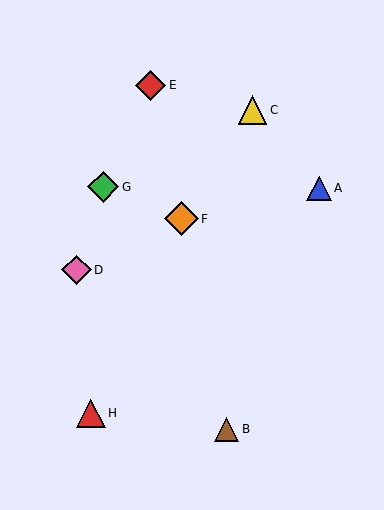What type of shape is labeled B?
Shape B is a brown triangle.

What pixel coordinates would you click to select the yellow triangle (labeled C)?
Click at (253, 110) to select the yellow triangle C.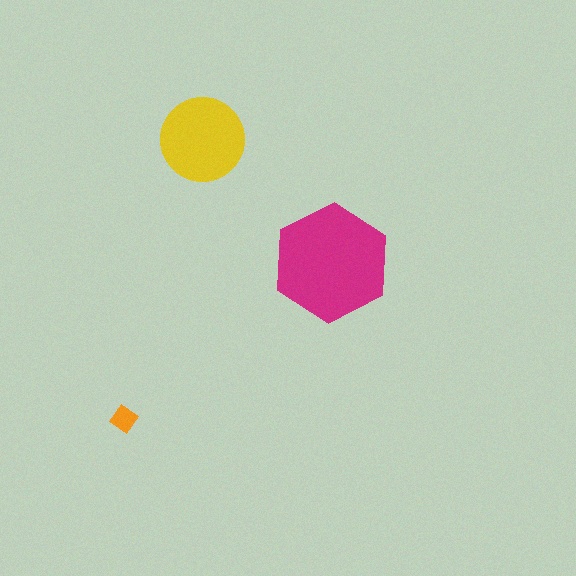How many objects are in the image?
There are 3 objects in the image.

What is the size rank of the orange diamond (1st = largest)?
3rd.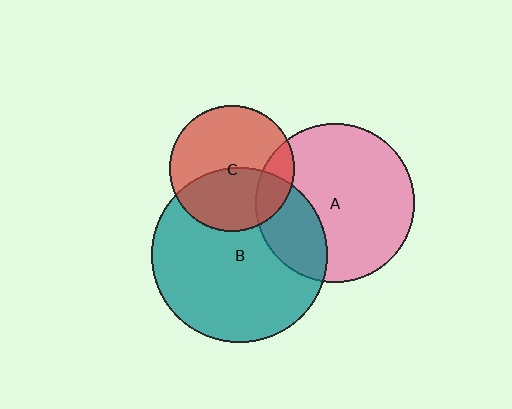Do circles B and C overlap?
Yes.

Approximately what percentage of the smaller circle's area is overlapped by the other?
Approximately 45%.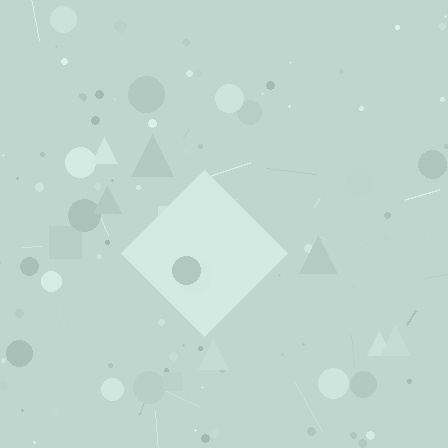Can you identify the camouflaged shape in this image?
The camouflaged shape is a diamond.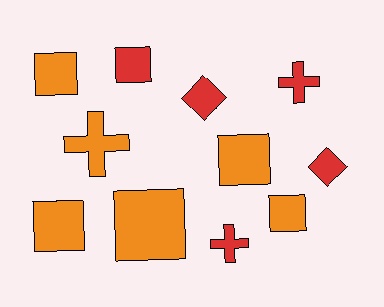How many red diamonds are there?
There are 2 red diamonds.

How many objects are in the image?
There are 11 objects.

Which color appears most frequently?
Orange, with 6 objects.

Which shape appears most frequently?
Square, with 6 objects.